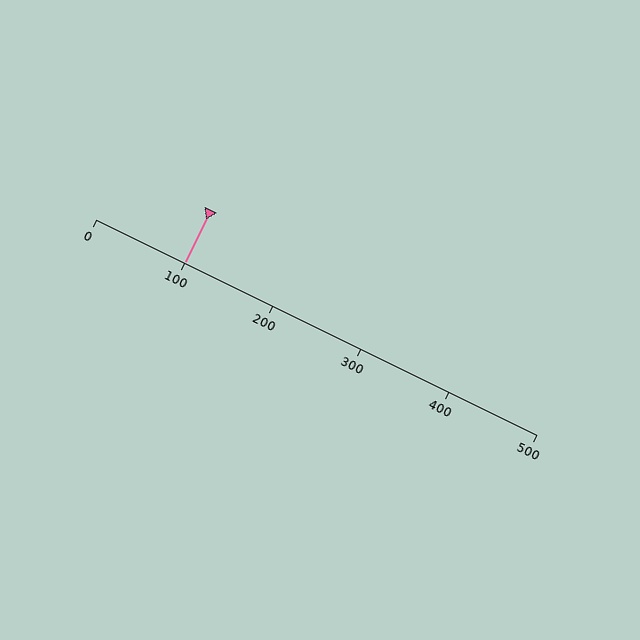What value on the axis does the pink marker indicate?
The marker indicates approximately 100.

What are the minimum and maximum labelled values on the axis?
The axis runs from 0 to 500.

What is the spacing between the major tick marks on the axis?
The major ticks are spaced 100 apart.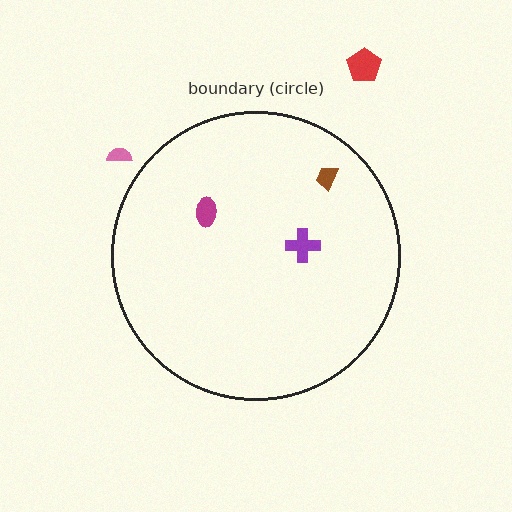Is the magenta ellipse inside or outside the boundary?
Inside.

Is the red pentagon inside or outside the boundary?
Outside.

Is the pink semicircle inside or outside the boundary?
Outside.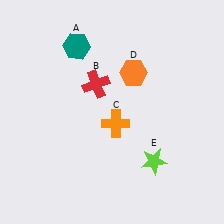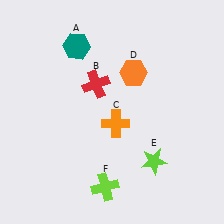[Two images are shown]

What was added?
A lime cross (F) was added in Image 2.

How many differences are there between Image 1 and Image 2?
There is 1 difference between the two images.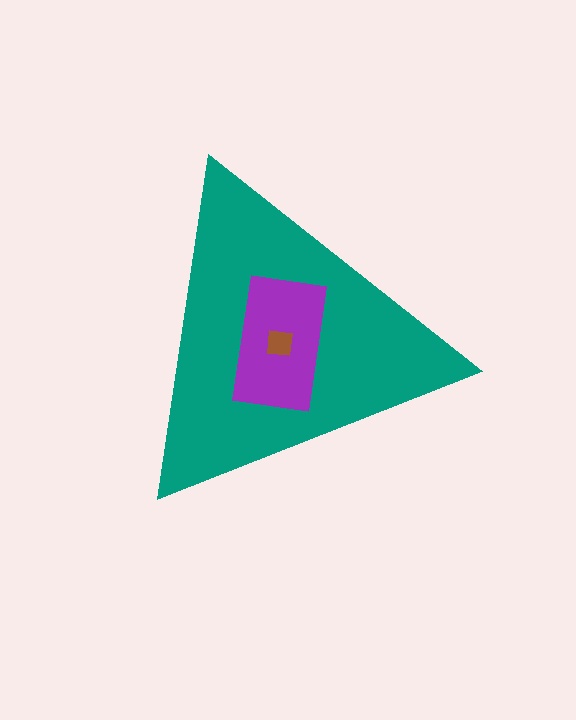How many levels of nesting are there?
3.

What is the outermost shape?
The teal triangle.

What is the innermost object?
The brown square.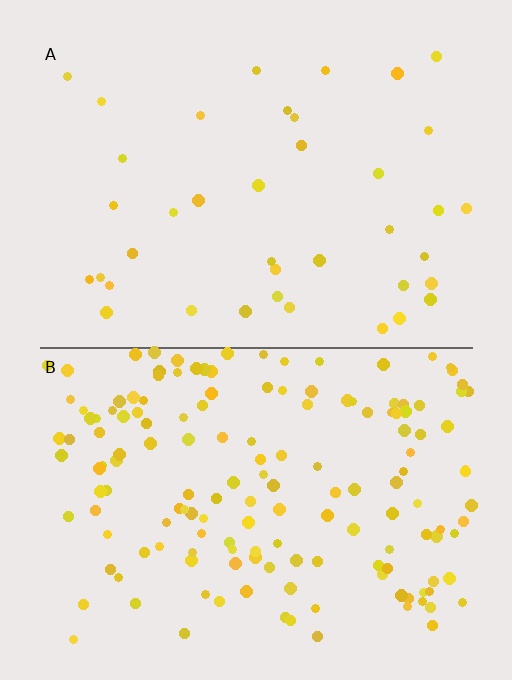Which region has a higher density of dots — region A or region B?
B (the bottom).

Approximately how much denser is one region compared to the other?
Approximately 4.0× — region B over region A.